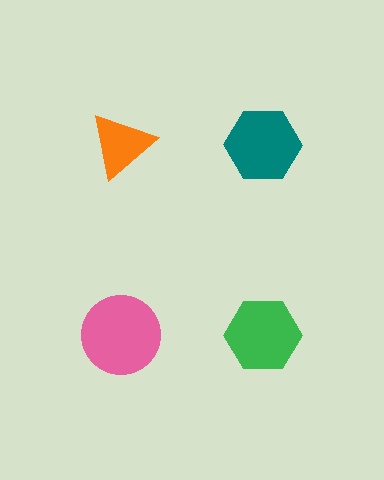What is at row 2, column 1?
A pink circle.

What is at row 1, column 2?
A teal hexagon.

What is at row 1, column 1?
An orange triangle.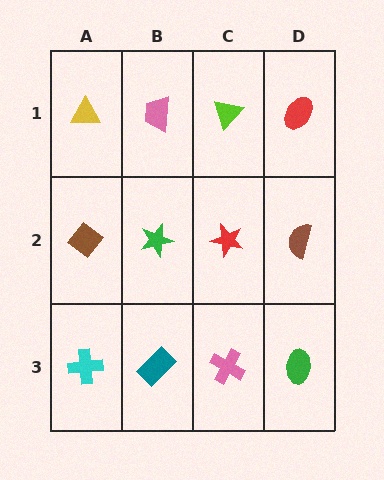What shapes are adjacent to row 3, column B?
A green star (row 2, column B), a cyan cross (row 3, column A), a pink cross (row 3, column C).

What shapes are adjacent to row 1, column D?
A brown semicircle (row 2, column D), a lime triangle (row 1, column C).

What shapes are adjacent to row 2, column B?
A pink trapezoid (row 1, column B), a teal rectangle (row 3, column B), a brown diamond (row 2, column A), a red star (row 2, column C).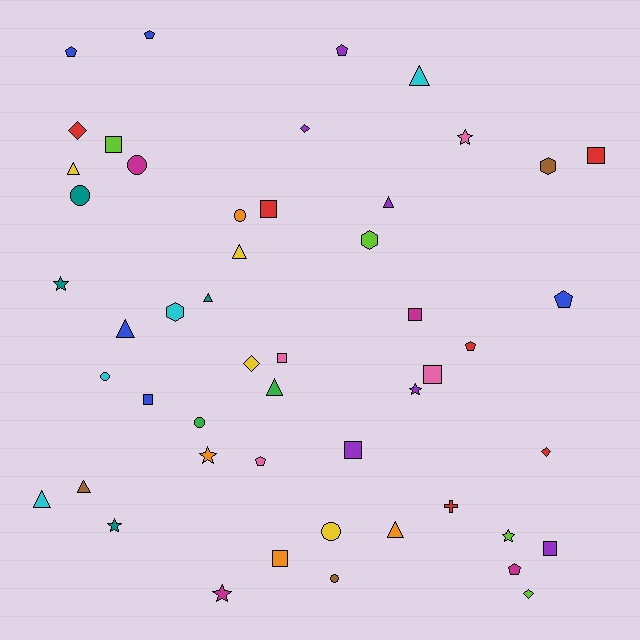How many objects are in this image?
There are 50 objects.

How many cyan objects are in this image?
There are 4 cyan objects.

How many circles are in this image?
There are 7 circles.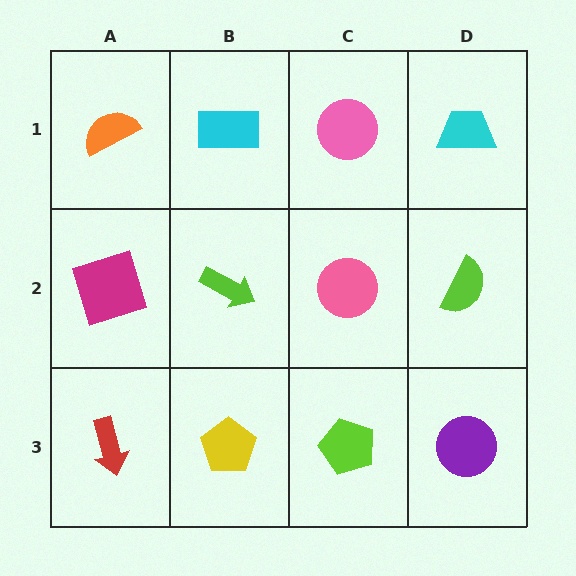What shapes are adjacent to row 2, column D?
A cyan trapezoid (row 1, column D), a purple circle (row 3, column D), a pink circle (row 2, column C).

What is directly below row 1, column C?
A pink circle.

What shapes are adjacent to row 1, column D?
A lime semicircle (row 2, column D), a pink circle (row 1, column C).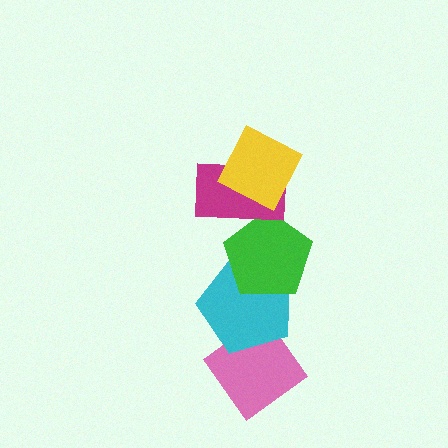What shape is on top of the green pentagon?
The magenta rectangle is on top of the green pentagon.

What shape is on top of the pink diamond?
The cyan pentagon is on top of the pink diamond.